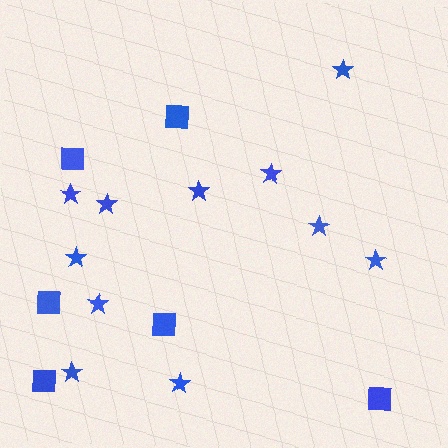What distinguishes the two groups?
There are 2 groups: one group of squares (6) and one group of stars (11).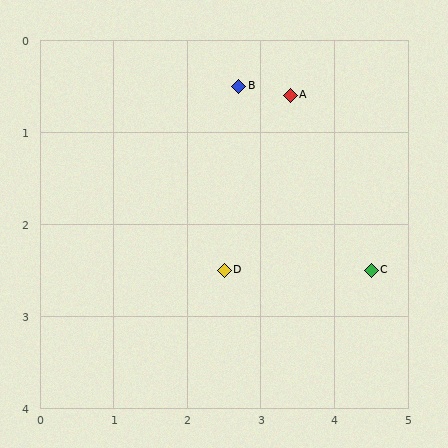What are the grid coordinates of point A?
Point A is at approximately (3.4, 0.6).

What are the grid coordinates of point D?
Point D is at approximately (2.5, 2.5).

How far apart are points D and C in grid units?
Points D and C are about 2.0 grid units apart.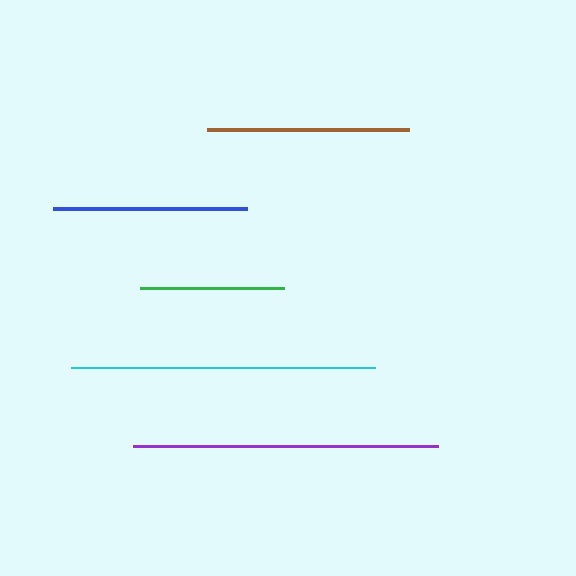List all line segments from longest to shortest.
From longest to shortest: purple, cyan, brown, blue, green.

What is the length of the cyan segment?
The cyan segment is approximately 304 pixels long.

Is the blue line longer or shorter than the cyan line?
The cyan line is longer than the blue line.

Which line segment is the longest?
The purple line is the longest at approximately 305 pixels.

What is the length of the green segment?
The green segment is approximately 144 pixels long.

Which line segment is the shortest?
The green line is the shortest at approximately 144 pixels.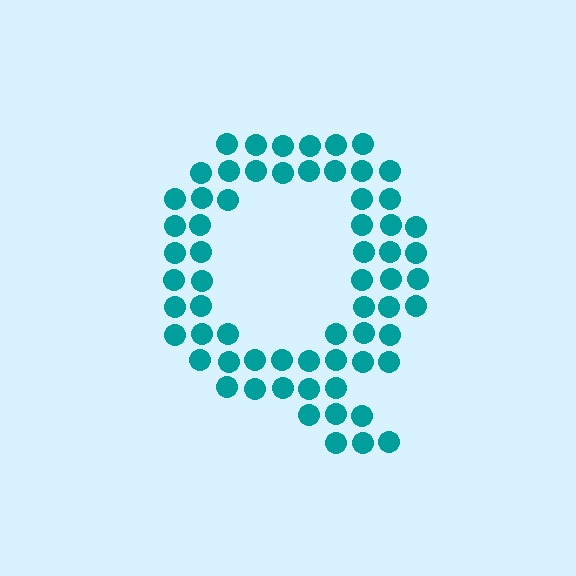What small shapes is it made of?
It is made of small circles.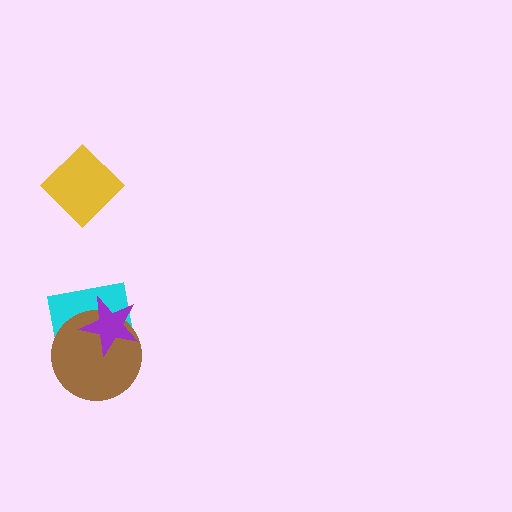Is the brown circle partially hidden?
Yes, it is partially covered by another shape.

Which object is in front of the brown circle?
The purple star is in front of the brown circle.